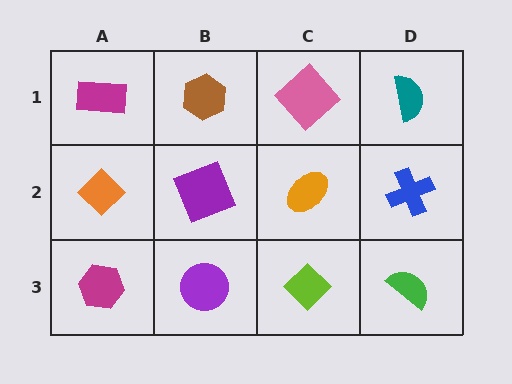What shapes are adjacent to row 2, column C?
A pink diamond (row 1, column C), a lime diamond (row 3, column C), a purple square (row 2, column B), a blue cross (row 2, column D).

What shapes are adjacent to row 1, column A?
An orange diamond (row 2, column A), a brown hexagon (row 1, column B).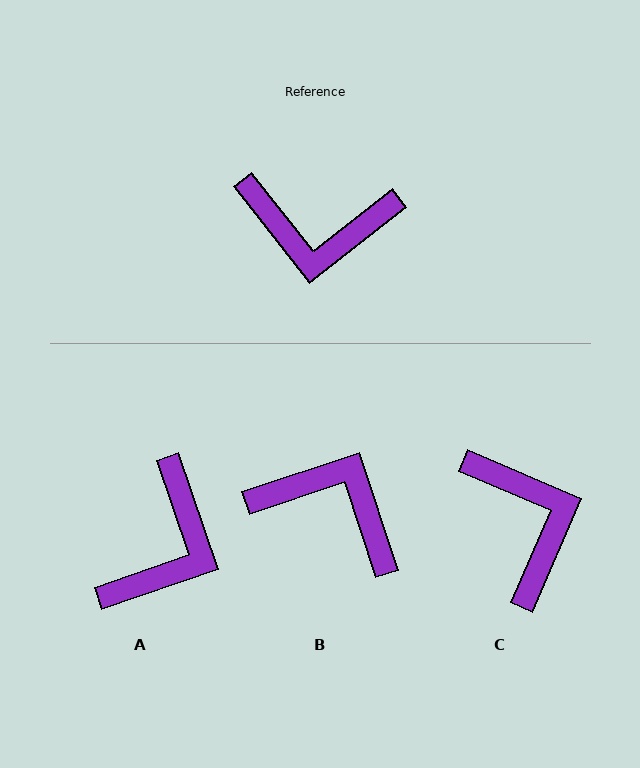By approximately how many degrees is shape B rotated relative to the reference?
Approximately 160 degrees counter-clockwise.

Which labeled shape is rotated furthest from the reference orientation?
B, about 160 degrees away.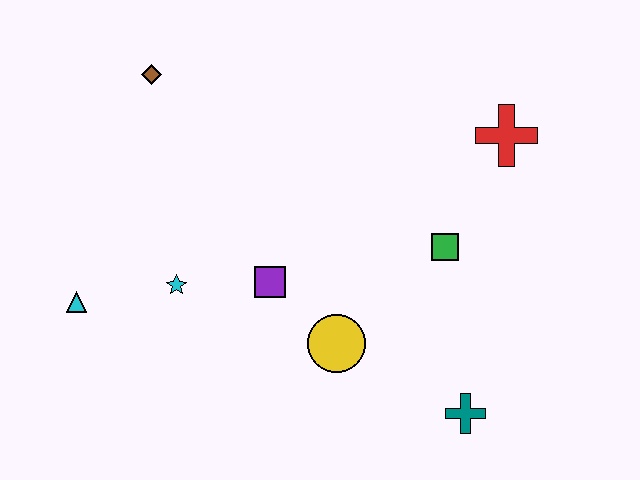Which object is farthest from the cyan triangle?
The red cross is farthest from the cyan triangle.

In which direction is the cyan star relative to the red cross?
The cyan star is to the left of the red cross.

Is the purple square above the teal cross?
Yes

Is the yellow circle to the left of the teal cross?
Yes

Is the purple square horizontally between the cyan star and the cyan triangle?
No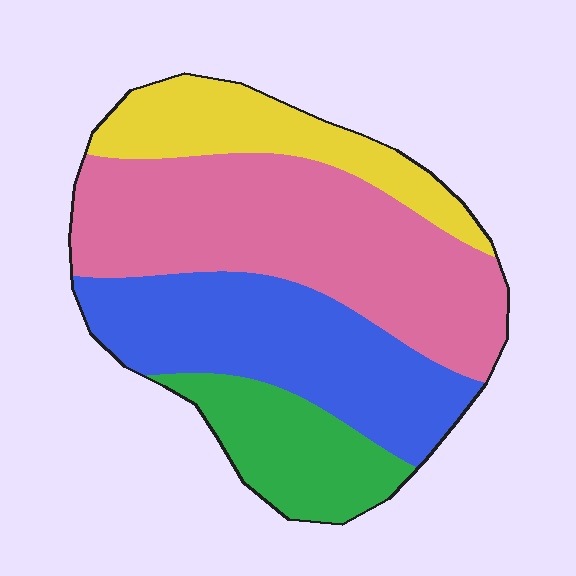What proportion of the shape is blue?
Blue takes up about one quarter (1/4) of the shape.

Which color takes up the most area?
Pink, at roughly 40%.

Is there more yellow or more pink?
Pink.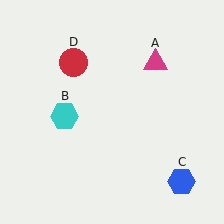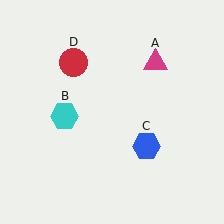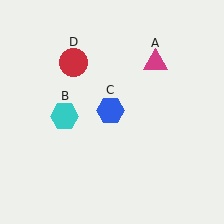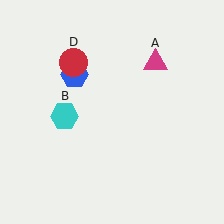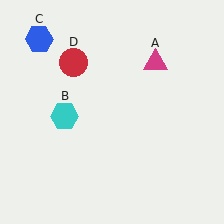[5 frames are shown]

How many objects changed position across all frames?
1 object changed position: blue hexagon (object C).